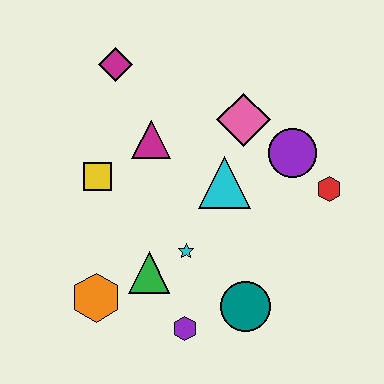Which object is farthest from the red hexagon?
The orange hexagon is farthest from the red hexagon.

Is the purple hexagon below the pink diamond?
Yes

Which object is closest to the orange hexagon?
The green triangle is closest to the orange hexagon.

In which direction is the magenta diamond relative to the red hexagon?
The magenta diamond is to the left of the red hexagon.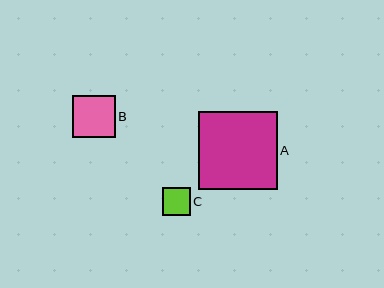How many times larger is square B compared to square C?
Square B is approximately 1.6 times the size of square C.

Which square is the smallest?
Square C is the smallest with a size of approximately 28 pixels.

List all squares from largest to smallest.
From largest to smallest: A, B, C.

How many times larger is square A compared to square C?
Square A is approximately 2.9 times the size of square C.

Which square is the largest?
Square A is the largest with a size of approximately 78 pixels.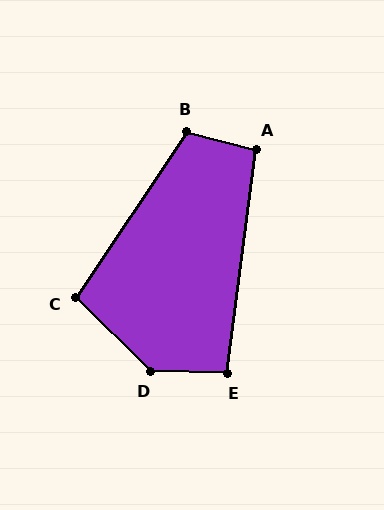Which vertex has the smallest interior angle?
E, at approximately 96 degrees.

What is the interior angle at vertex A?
Approximately 97 degrees (obtuse).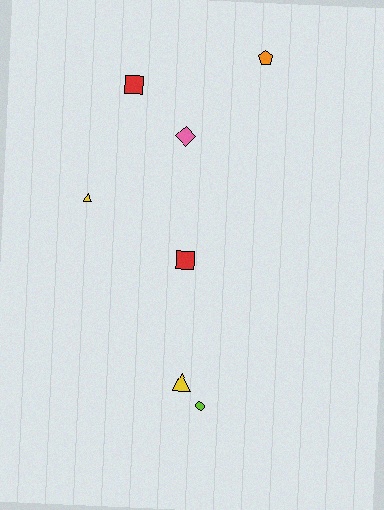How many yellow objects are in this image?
There are 2 yellow objects.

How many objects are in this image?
There are 7 objects.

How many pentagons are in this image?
There is 1 pentagon.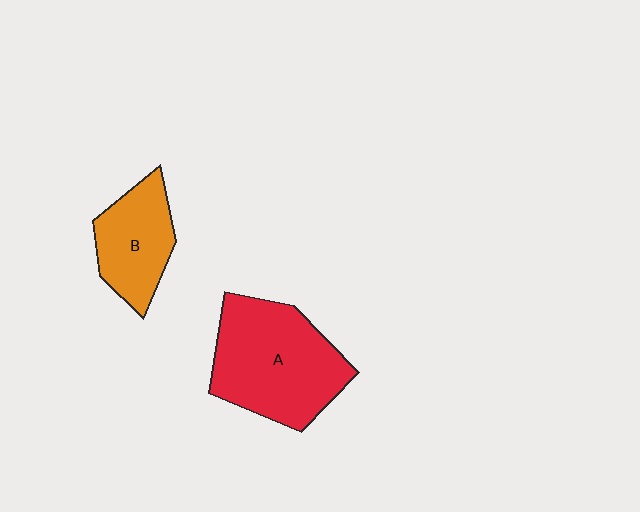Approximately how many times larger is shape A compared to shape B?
Approximately 1.7 times.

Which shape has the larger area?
Shape A (red).